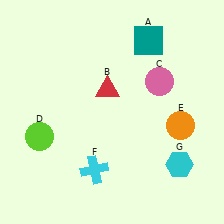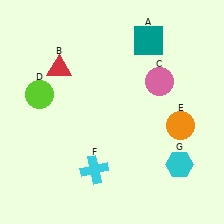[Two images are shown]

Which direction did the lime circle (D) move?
The lime circle (D) moved up.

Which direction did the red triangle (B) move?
The red triangle (B) moved left.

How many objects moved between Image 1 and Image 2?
2 objects moved between the two images.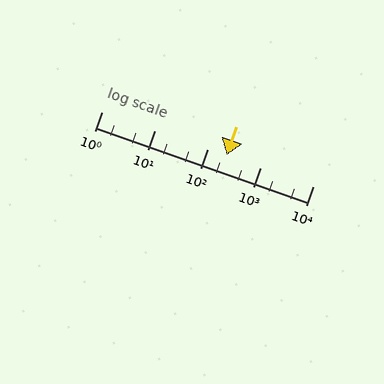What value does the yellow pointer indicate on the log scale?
The pointer indicates approximately 230.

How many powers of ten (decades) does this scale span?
The scale spans 4 decades, from 1 to 10000.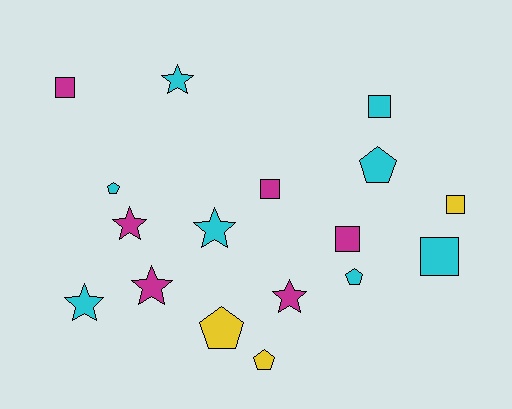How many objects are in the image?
There are 17 objects.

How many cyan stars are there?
There are 3 cyan stars.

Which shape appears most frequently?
Square, with 6 objects.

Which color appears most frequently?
Cyan, with 8 objects.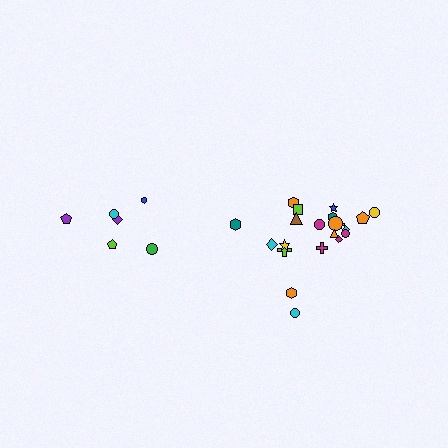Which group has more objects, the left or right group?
The right group.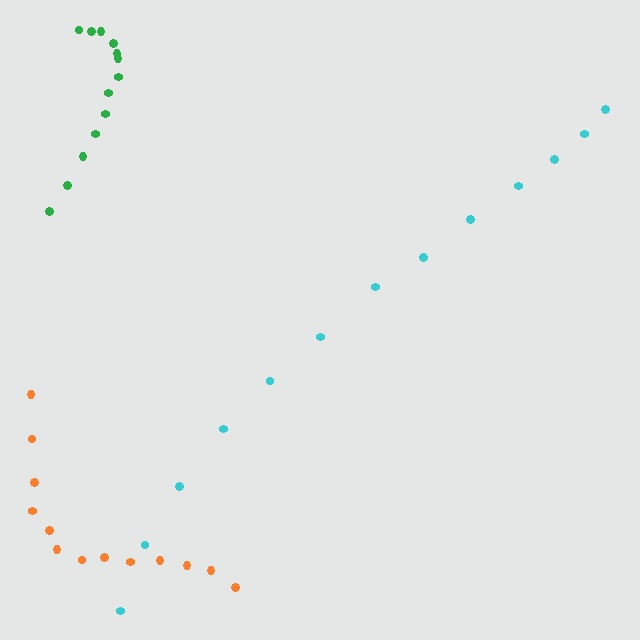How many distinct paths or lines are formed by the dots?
There are 3 distinct paths.